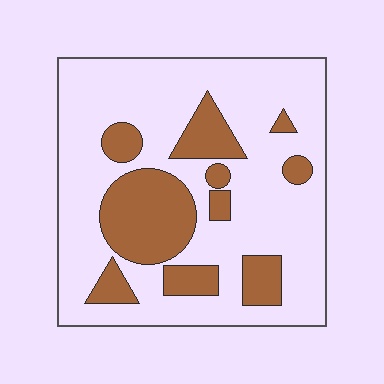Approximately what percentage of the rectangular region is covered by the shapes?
Approximately 25%.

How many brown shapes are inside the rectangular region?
10.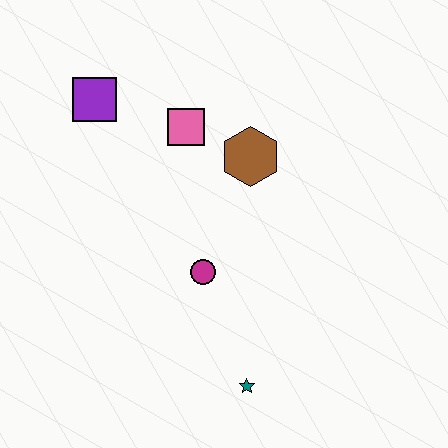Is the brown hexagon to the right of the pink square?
Yes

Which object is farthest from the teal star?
The purple square is farthest from the teal star.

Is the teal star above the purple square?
No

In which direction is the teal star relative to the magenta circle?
The teal star is below the magenta circle.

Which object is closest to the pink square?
The brown hexagon is closest to the pink square.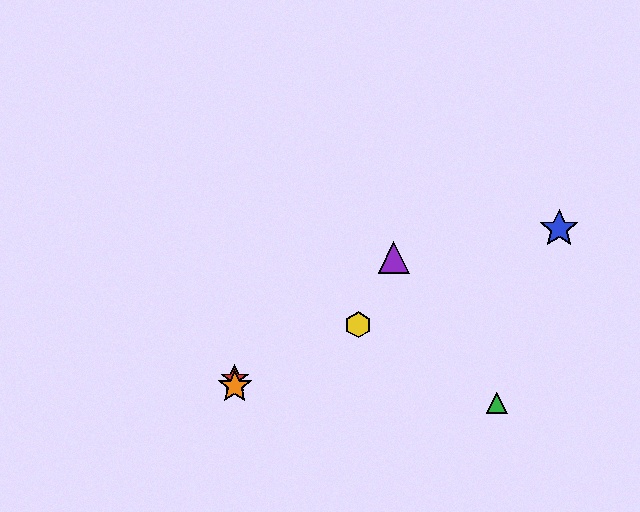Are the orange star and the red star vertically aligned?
Yes, both are at x≈235.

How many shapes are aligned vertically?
2 shapes (the red star, the orange star) are aligned vertically.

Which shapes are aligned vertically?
The red star, the orange star are aligned vertically.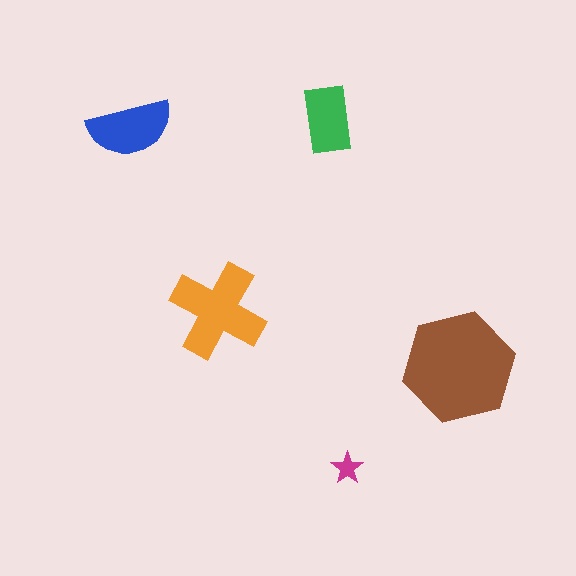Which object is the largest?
The brown hexagon.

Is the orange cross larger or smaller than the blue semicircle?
Larger.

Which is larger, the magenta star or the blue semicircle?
The blue semicircle.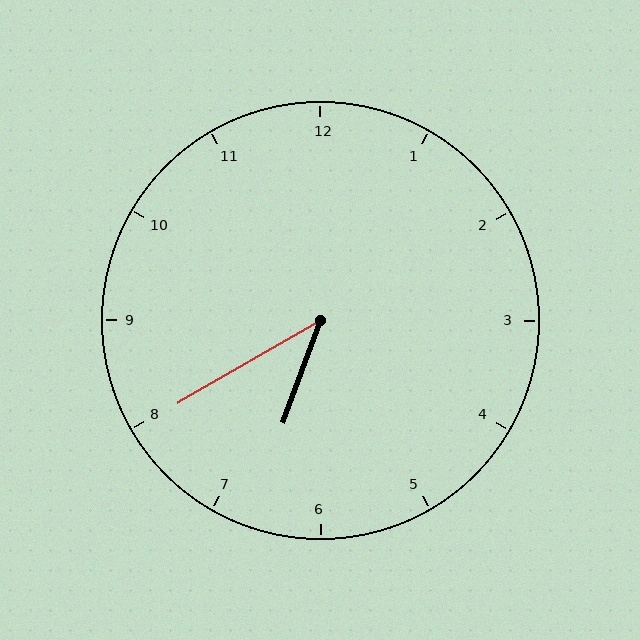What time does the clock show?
6:40.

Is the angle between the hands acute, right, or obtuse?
It is acute.